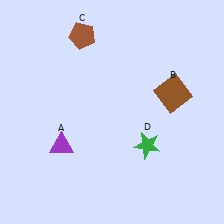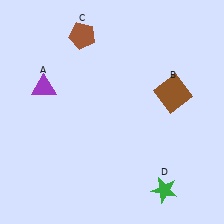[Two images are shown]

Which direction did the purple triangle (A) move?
The purple triangle (A) moved up.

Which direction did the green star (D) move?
The green star (D) moved down.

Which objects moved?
The objects that moved are: the purple triangle (A), the green star (D).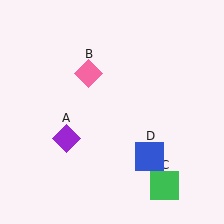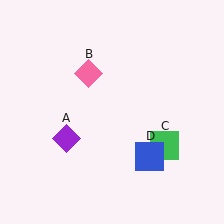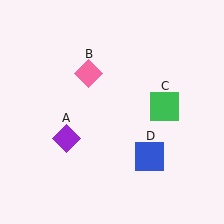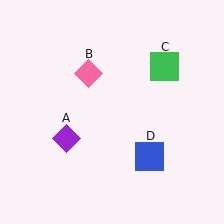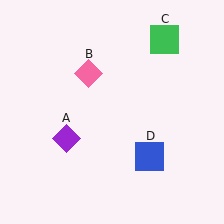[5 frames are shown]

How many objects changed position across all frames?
1 object changed position: green square (object C).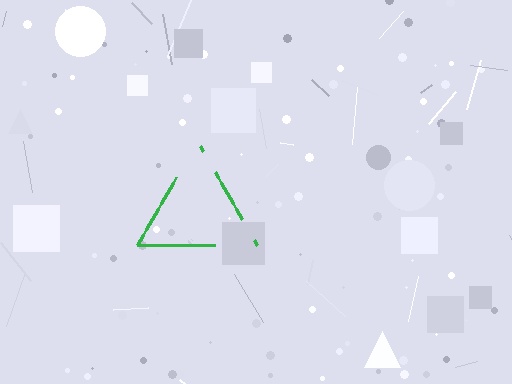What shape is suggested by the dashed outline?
The dashed outline suggests a triangle.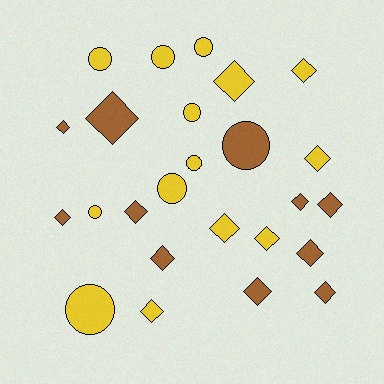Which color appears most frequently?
Yellow, with 14 objects.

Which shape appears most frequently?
Diamond, with 16 objects.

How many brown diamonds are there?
There are 10 brown diamonds.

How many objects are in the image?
There are 25 objects.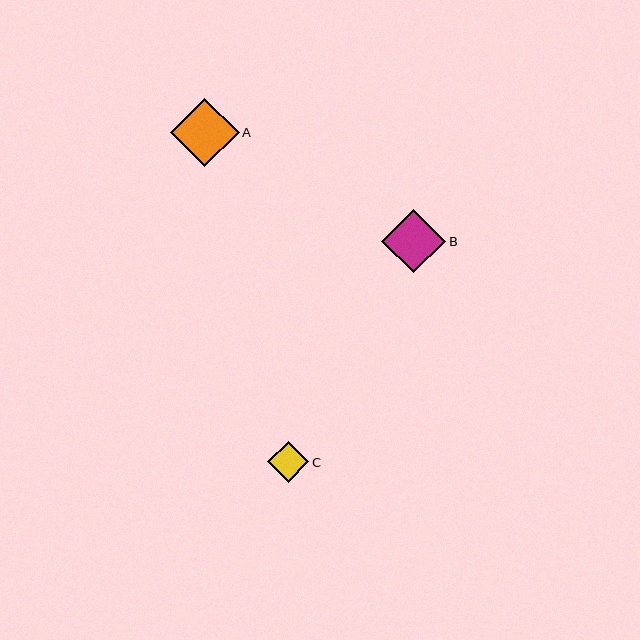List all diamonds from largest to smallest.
From largest to smallest: A, B, C.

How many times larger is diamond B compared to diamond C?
Diamond B is approximately 1.6 times the size of diamond C.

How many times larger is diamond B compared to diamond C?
Diamond B is approximately 1.6 times the size of diamond C.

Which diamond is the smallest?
Diamond C is the smallest with a size of approximately 41 pixels.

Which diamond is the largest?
Diamond A is the largest with a size of approximately 69 pixels.